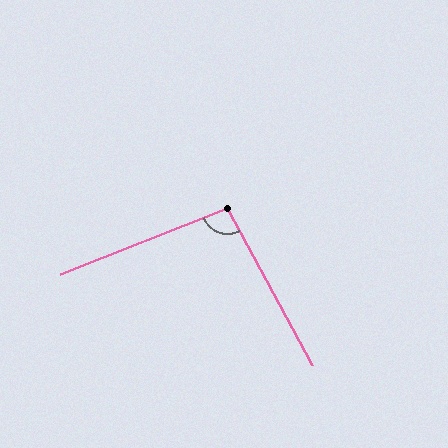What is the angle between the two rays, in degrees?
Approximately 97 degrees.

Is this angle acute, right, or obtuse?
It is obtuse.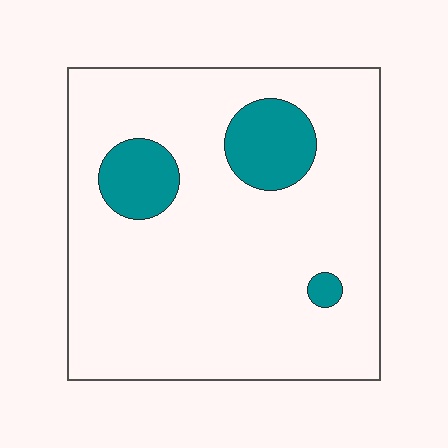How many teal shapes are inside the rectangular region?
3.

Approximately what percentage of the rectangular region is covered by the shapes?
Approximately 15%.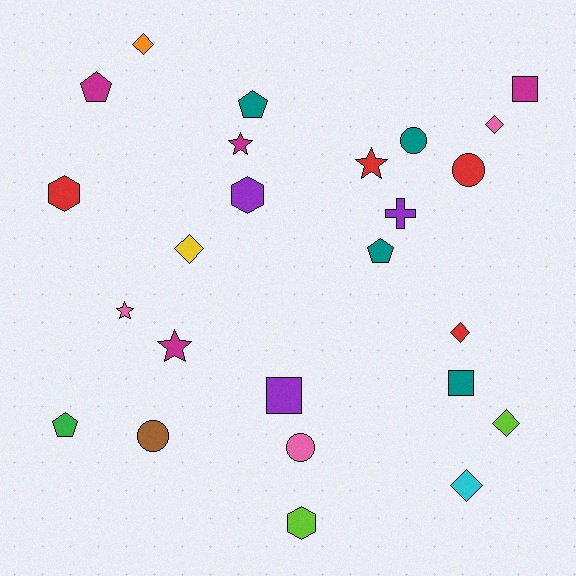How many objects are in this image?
There are 25 objects.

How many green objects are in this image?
There is 1 green object.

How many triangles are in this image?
There are no triangles.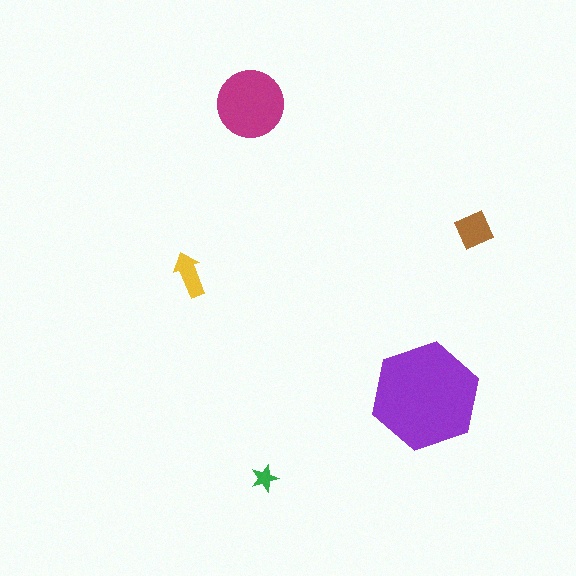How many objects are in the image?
There are 5 objects in the image.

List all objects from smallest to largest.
The green star, the yellow arrow, the brown diamond, the magenta circle, the purple hexagon.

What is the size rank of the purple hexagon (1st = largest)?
1st.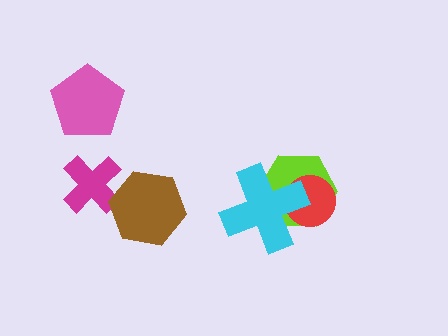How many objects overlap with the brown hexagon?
1 object overlaps with the brown hexagon.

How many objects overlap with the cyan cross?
2 objects overlap with the cyan cross.